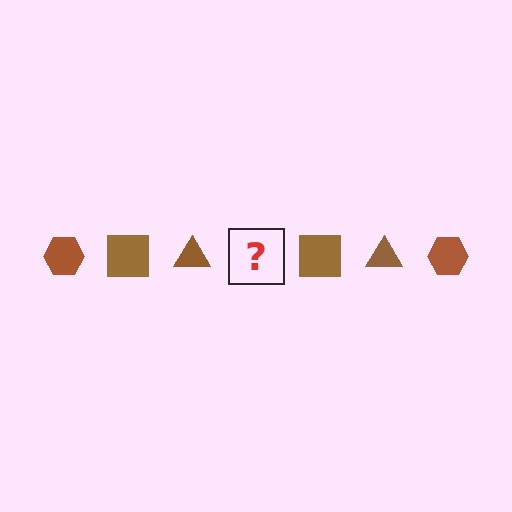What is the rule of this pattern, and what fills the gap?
The rule is that the pattern cycles through hexagon, square, triangle shapes in brown. The gap should be filled with a brown hexagon.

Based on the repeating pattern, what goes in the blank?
The blank should be a brown hexagon.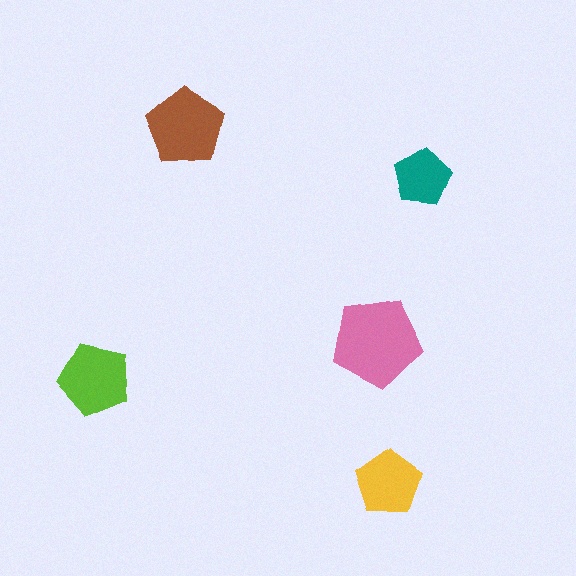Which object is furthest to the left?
The lime pentagon is leftmost.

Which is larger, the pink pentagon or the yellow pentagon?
The pink one.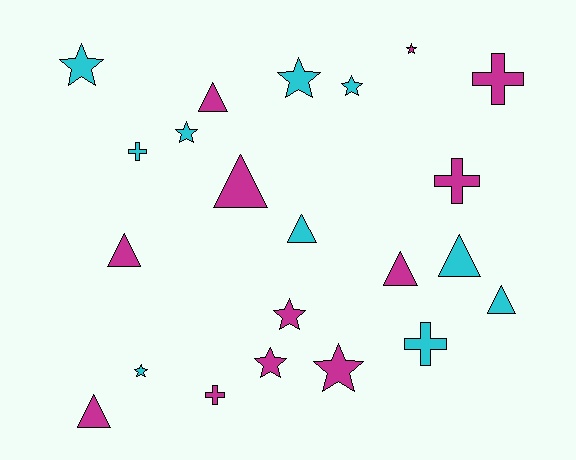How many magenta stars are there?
There are 4 magenta stars.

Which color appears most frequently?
Magenta, with 12 objects.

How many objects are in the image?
There are 22 objects.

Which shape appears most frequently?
Star, with 9 objects.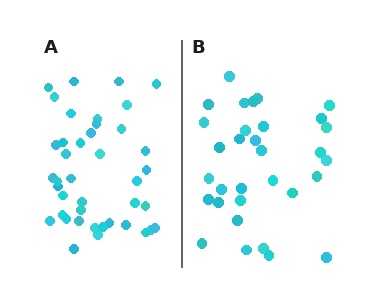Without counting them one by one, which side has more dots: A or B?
Region A (the left region) has more dots.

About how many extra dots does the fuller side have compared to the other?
Region A has roughly 8 or so more dots than region B.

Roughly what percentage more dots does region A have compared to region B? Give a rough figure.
About 30% more.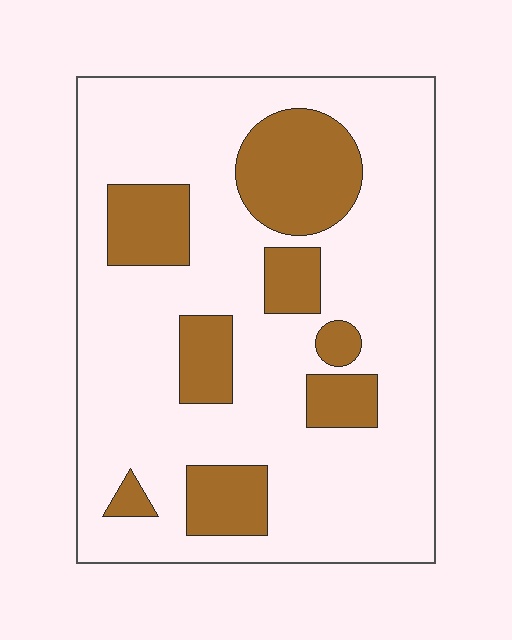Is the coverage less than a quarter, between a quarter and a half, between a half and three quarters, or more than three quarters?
Less than a quarter.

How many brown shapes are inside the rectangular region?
8.